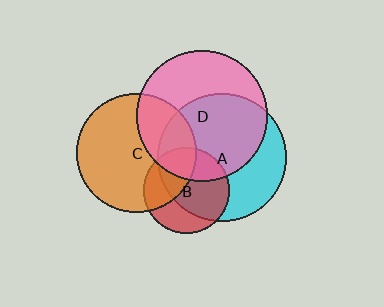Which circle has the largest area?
Circle D (pink).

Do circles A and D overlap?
Yes.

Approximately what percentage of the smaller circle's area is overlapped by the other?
Approximately 55%.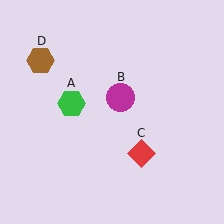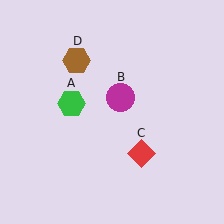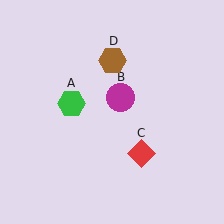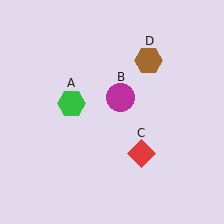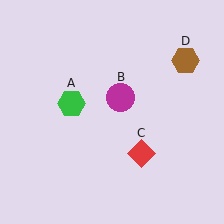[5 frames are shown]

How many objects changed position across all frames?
1 object changed position: brown hexagon (object D).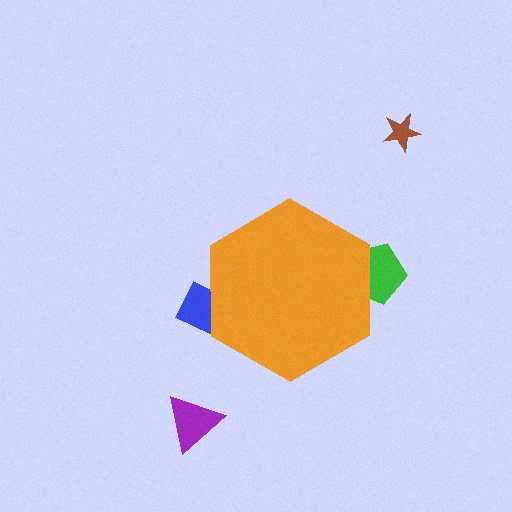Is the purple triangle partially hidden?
No, the purple triangle is fully visible.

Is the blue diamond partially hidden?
Yes, the blue diamond is partially hidden behind the orange hexagon.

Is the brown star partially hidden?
No, the brown star is fully visible.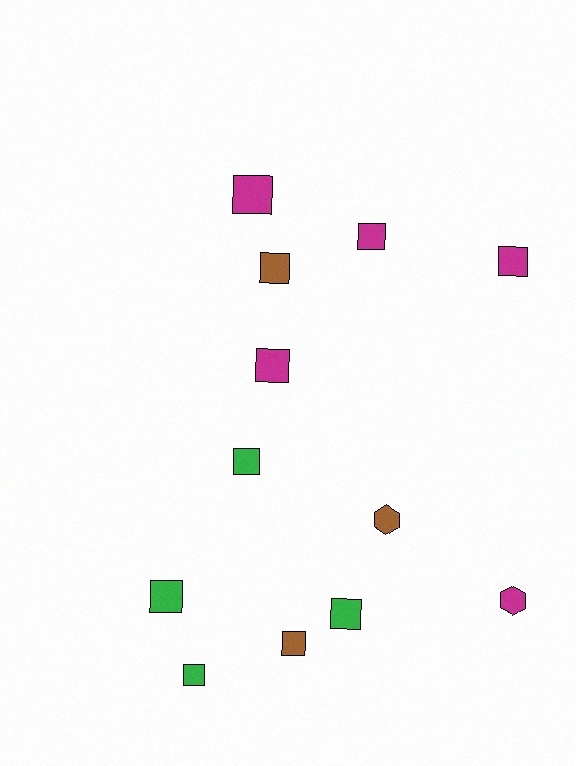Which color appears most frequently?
Magenta, with 5 objects.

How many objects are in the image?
There are 12 objects.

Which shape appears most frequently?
Square, with 10 objects.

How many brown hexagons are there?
There is 1 brown hexagon.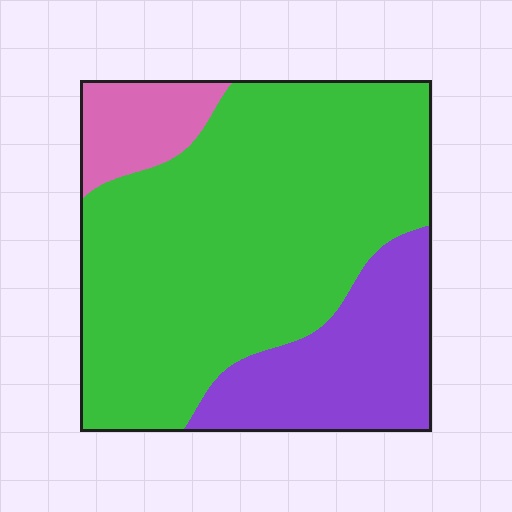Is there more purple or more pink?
Purple.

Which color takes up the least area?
Pink, at roughly 10%.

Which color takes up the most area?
Green, at roughly 70%.